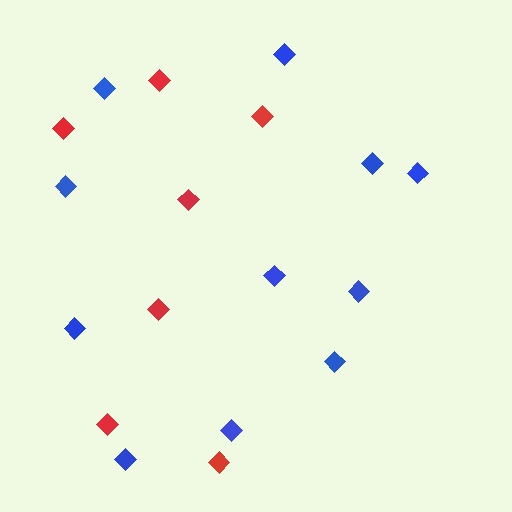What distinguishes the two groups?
There are 2 groups: one group of red diamonds (7) and one group of blue diamonds (11).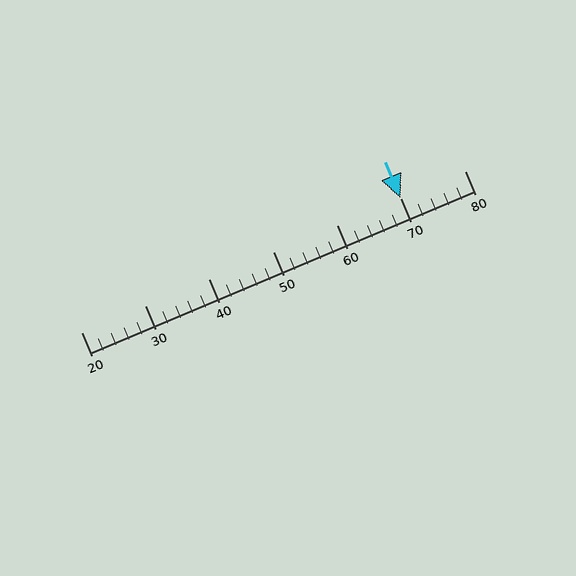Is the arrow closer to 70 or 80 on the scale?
The arrow is closer to 70.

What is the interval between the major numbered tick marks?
The major tick marks are spaced 10 units apart.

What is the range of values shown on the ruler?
The ruler shows values from 20 to 80.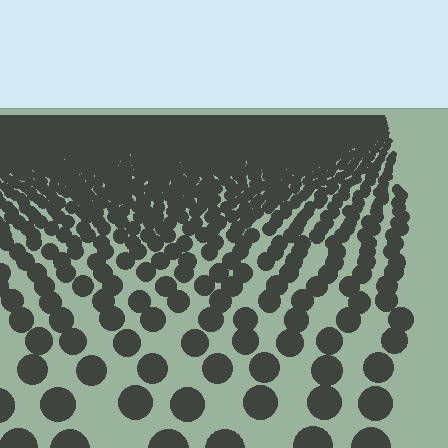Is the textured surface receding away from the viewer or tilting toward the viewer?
The surface is receding away from the viewer. Texture elements get smaller and denser toward the top.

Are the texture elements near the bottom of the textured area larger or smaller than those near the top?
Larger. Near the bottom, elements are closer to the viewer and appear at a bigger on-screen size.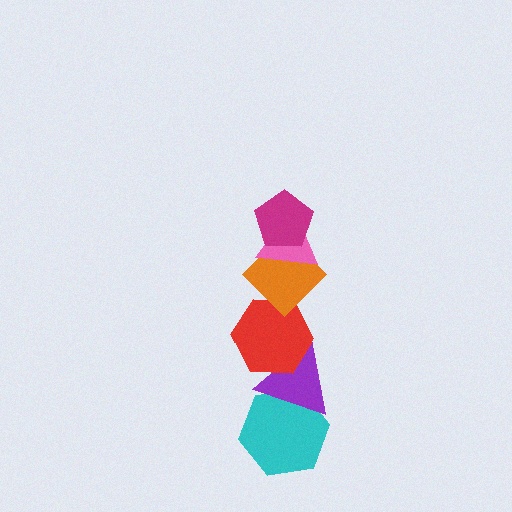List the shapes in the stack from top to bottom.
From top to bottom: the magenta pentagon, the pink triangle, the orange diamond, the red hexagon, the purple triangle, the cyan hexagon.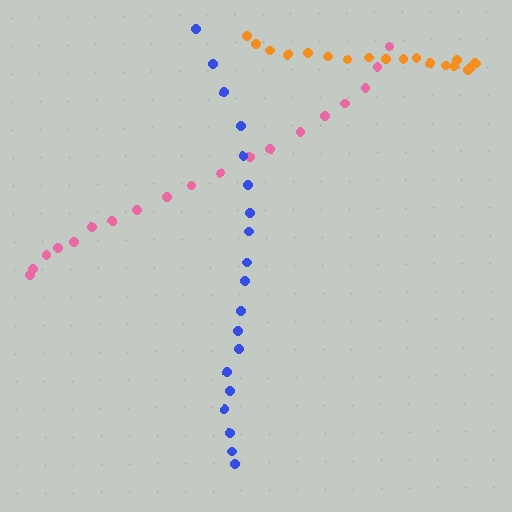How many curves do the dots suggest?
There are 3 distinct paths.